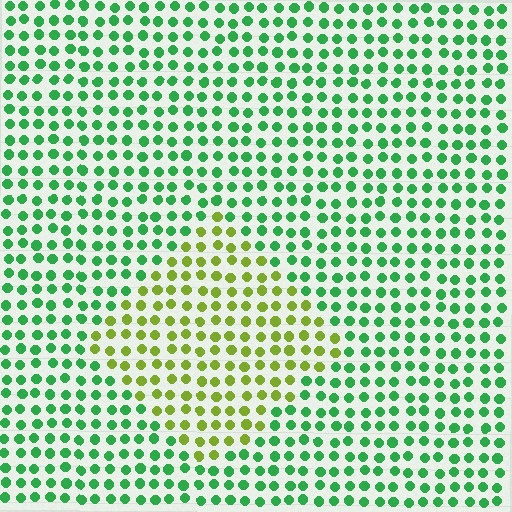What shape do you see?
I see a diamond.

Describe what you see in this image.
The image is filled with small green elements in a uniform arrangement. A diamond-shaped region is visible where the elements are tinted to a slightly different hue, forming a subtle color boundary.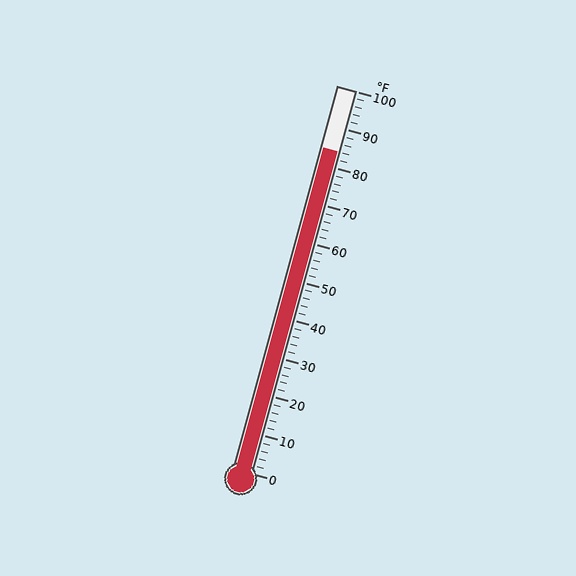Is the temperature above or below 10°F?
The temperature is above 10°F.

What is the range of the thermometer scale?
The thermometer scale ranges from 0°F to 100°F.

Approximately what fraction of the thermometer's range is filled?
The thermometer is filled to approximately 85% of its range.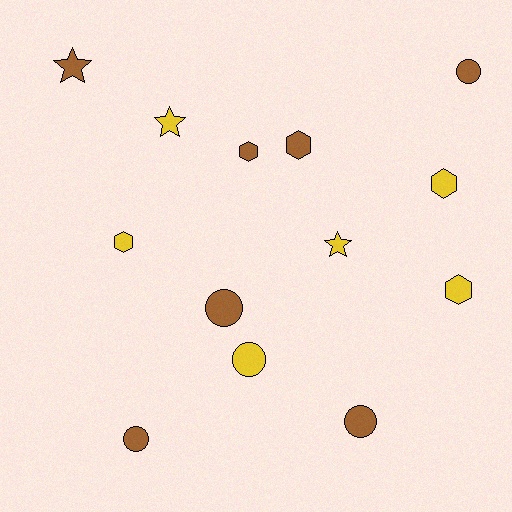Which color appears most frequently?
Brown, with 7 objects.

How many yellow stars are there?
There are 2 yellow stars.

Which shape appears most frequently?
Hexagon, with 5 objects.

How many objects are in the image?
There are 13 objects.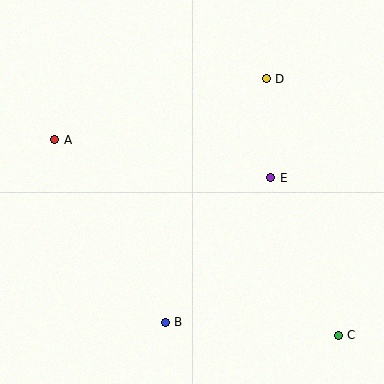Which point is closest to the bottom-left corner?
Point B is closest to the bottom-left corner.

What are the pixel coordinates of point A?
Point A is at (55, 140).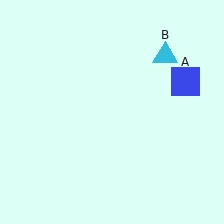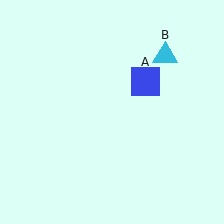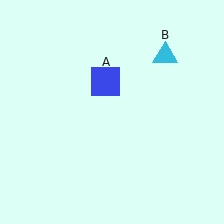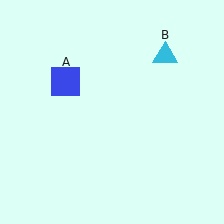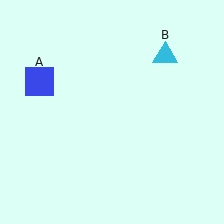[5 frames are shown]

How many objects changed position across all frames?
1 object changed position: blue square (object A).